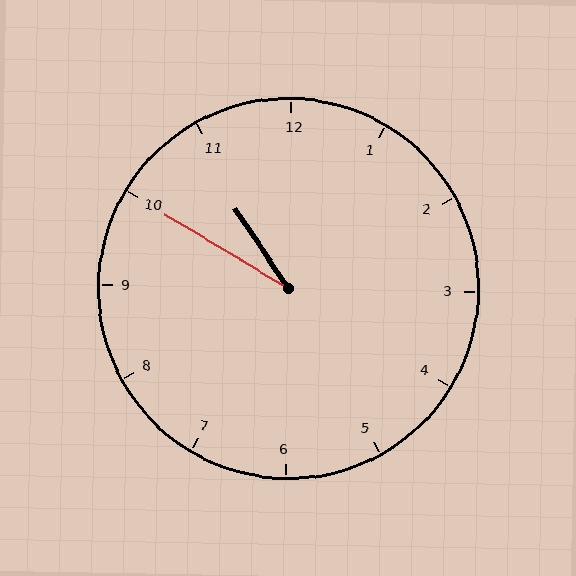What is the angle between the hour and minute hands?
Approximately 25 degrees.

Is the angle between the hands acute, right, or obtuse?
It is acute.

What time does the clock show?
10:50.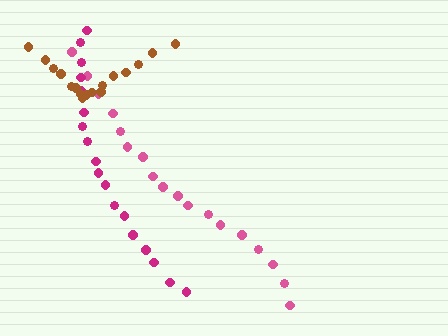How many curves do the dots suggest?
There are 3 distinct paths.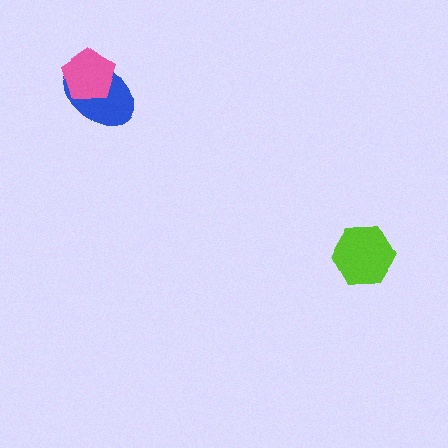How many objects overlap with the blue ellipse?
1 object overlaps with the blue ellipse.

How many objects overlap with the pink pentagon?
1 object overlaps with the pink pentagon.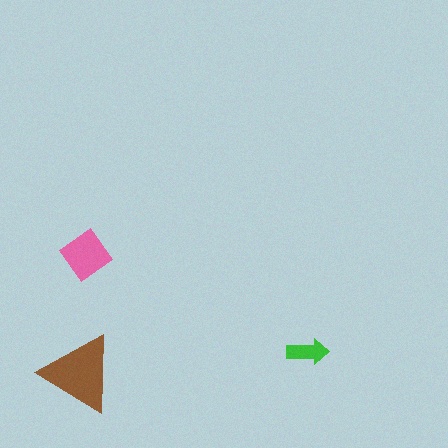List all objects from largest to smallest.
The brown triangle, the pink diamond, the green arrow.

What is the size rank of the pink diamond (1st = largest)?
2nd.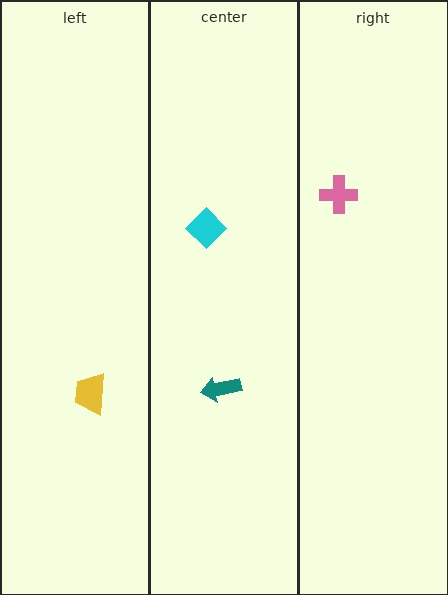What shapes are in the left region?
The yellow trapezoid.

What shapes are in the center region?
The teal arrow, the cyan diamond.